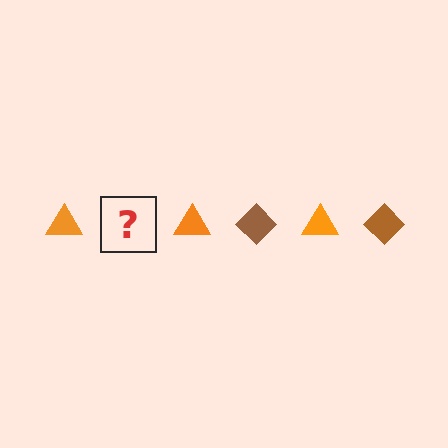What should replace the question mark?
The question mark should be replaced with a brown diamond.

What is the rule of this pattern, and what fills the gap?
The rule is that the pattern alternates between orange triangle and brown diamond. The gap should be filled with a brown diamond.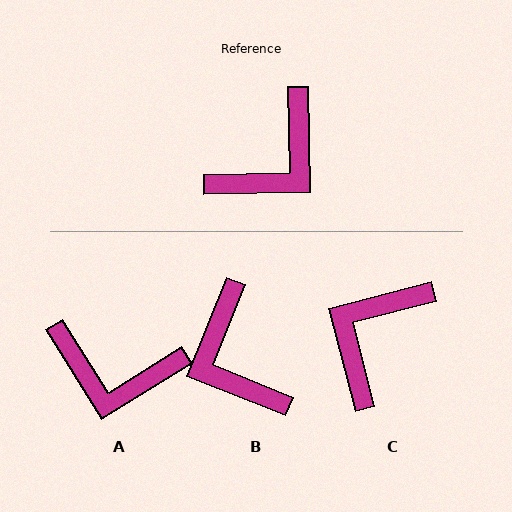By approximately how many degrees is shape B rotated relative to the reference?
Approximately 113 degrees clockwise.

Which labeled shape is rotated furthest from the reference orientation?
C, about 167 degrees away.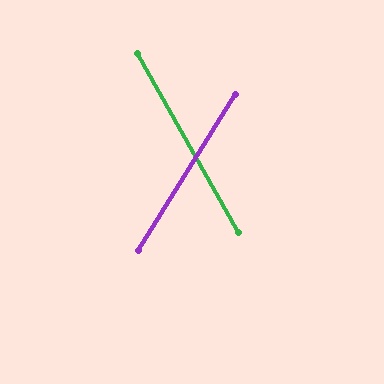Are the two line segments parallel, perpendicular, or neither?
Neither parallel nor perpendicular — they differ by about 61°.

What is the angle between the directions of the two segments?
Approximately 61 degrees.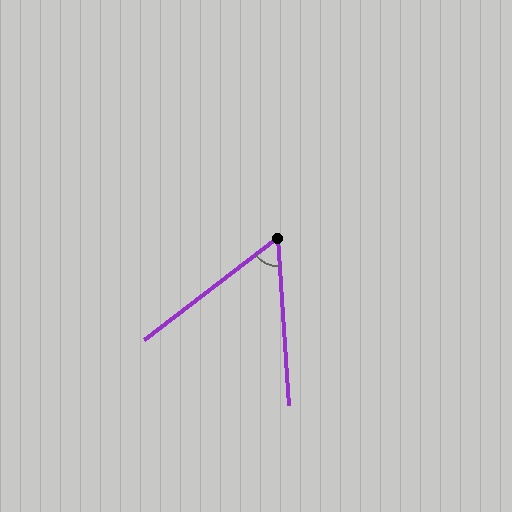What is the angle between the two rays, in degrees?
Approximately 56 degrees.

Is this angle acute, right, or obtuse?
It is acute.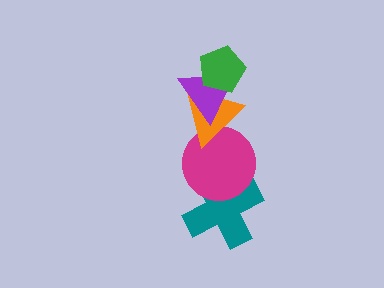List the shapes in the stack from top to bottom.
From top to bottom: the green pentagon, the purple triangle, the orange triangle, the magenta circle, the teal cross.